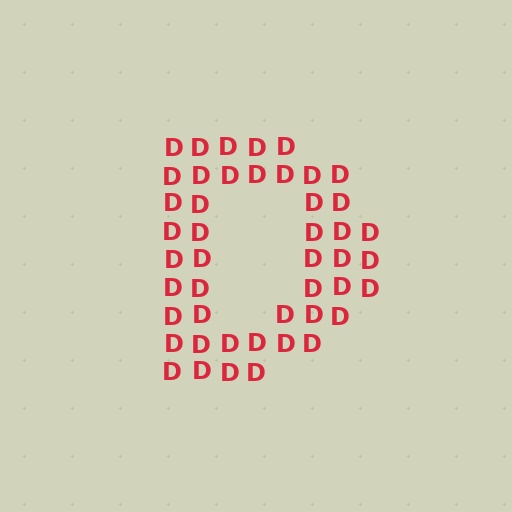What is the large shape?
The large shape is the letter D.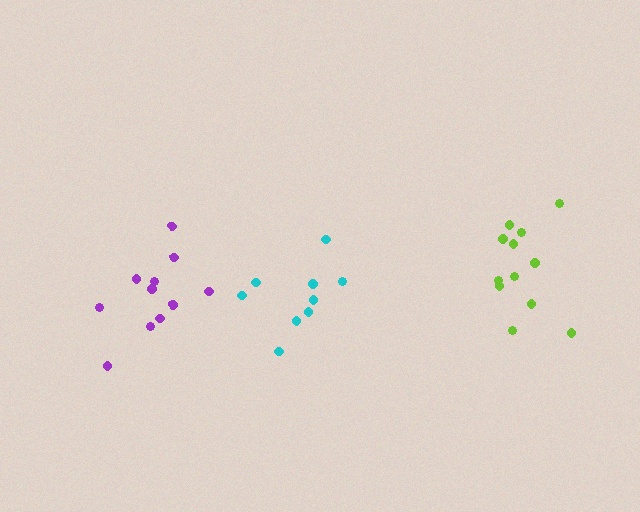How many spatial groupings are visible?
There are 3 spatial groupings.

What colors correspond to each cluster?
The clusters are colored: cyan, lime, purple.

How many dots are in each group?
Group 1: 9 dots, Group 2: 12 dots, Group 3: 11 dots (32 total).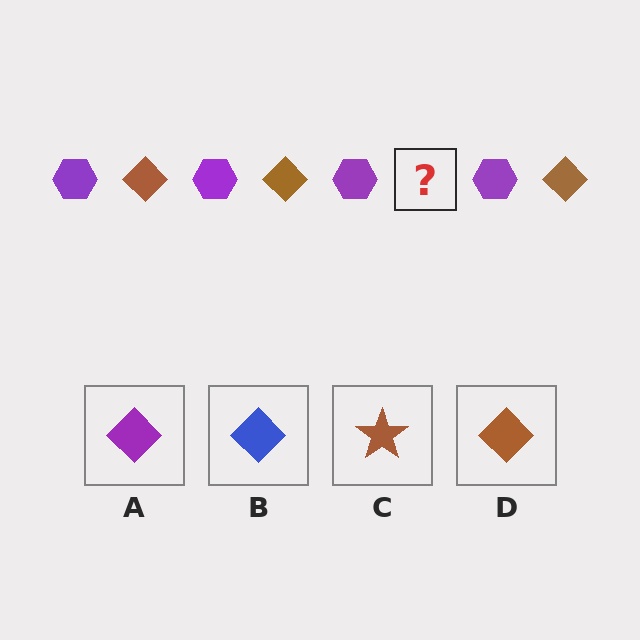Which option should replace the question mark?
Option D.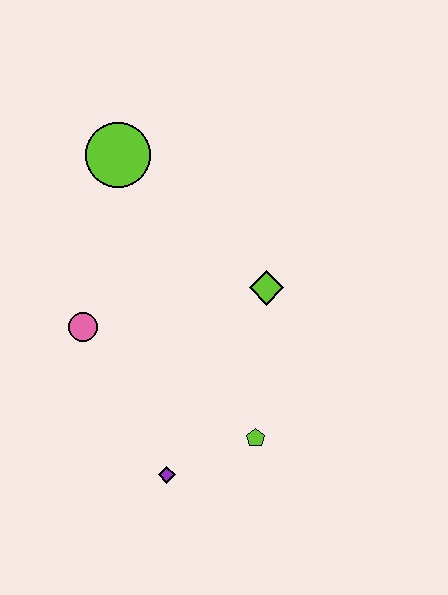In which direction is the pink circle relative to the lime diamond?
The pink circle is to the left of the lime diamond.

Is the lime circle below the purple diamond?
No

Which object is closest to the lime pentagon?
The purple diamond is closest to the lime pentagon.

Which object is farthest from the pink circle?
The lime pentagon is farthest from the pink circle.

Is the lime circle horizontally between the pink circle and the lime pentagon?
Yes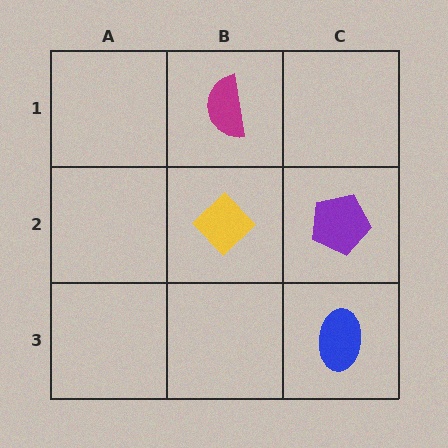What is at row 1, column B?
A magenta semicircle.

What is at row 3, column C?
A blue ellipse.